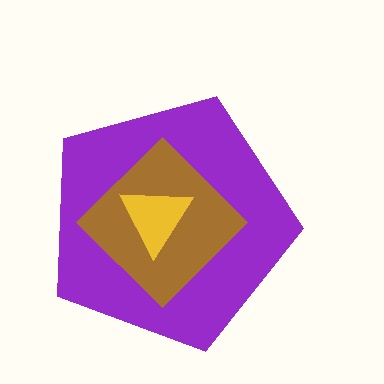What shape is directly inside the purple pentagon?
The brown diamond.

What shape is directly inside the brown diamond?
The yellow triangle.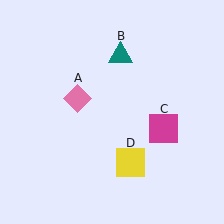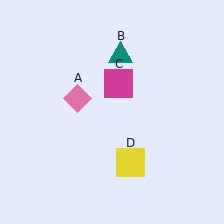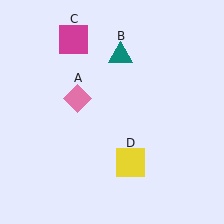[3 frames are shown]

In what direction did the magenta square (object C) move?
The magenta square (object C) moved up and to the left.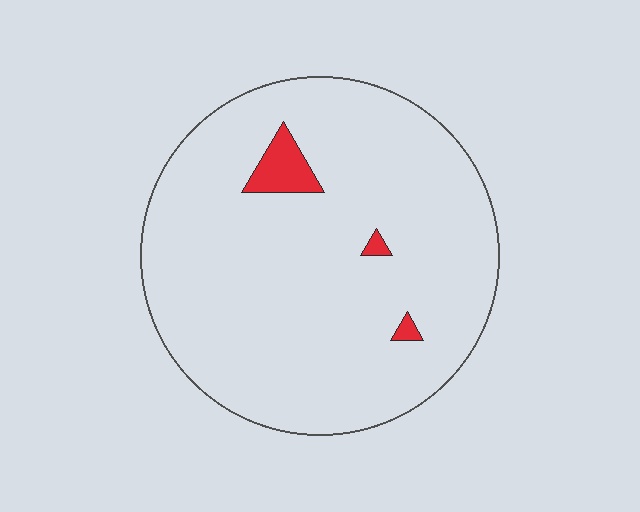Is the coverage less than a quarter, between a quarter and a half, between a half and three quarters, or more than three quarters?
Less than a quarter.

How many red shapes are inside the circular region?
3.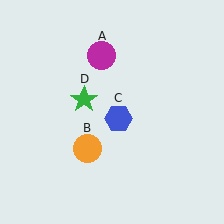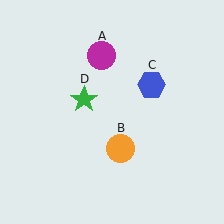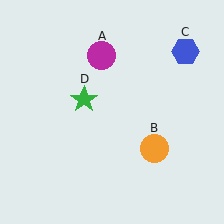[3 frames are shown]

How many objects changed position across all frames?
2 objects changed position: orange circle (object B), blue hexagon (object C).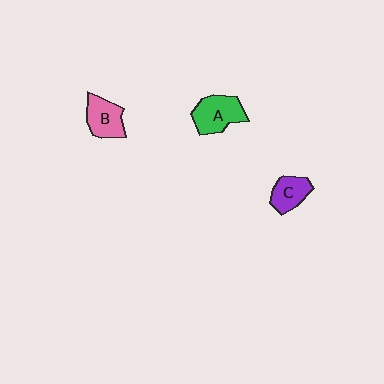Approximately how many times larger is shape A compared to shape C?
Approximately 1.4 times.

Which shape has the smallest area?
Shape C (purple).